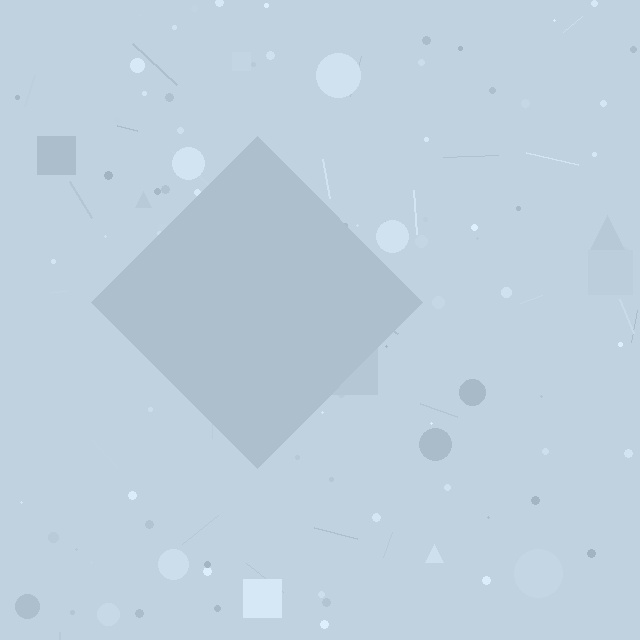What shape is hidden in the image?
A diamond is hidden in the image.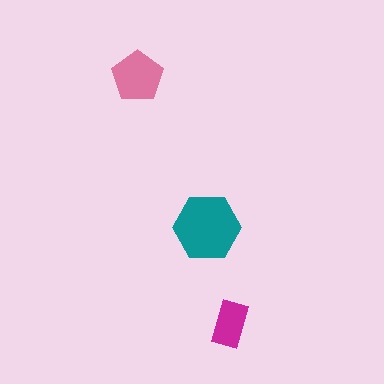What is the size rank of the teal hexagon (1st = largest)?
1st.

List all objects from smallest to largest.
The magenta rectangle, the pink pentagon, the teal hexagon.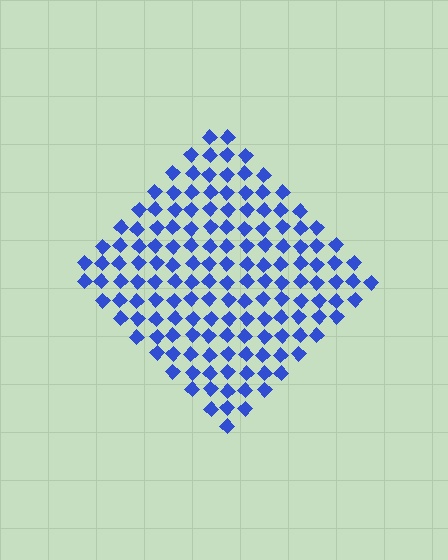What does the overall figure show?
The overall figure shows a diamond.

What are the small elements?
The small elements are diamonds.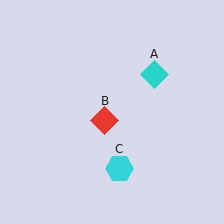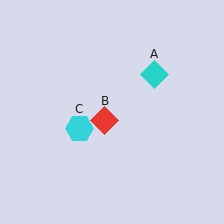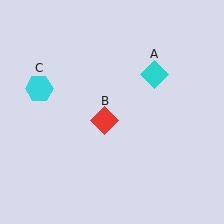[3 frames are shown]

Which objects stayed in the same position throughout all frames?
Cyan diamond (object A) and red diamond (object B) remained stationary.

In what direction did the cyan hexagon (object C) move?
The cyan hexagon (object C) moved up and to the left.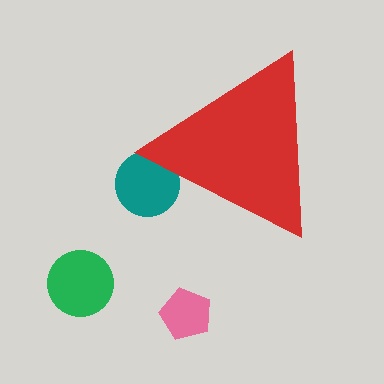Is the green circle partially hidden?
No, the green circle is fully visible.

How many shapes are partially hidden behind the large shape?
1 shape is partially hidden.